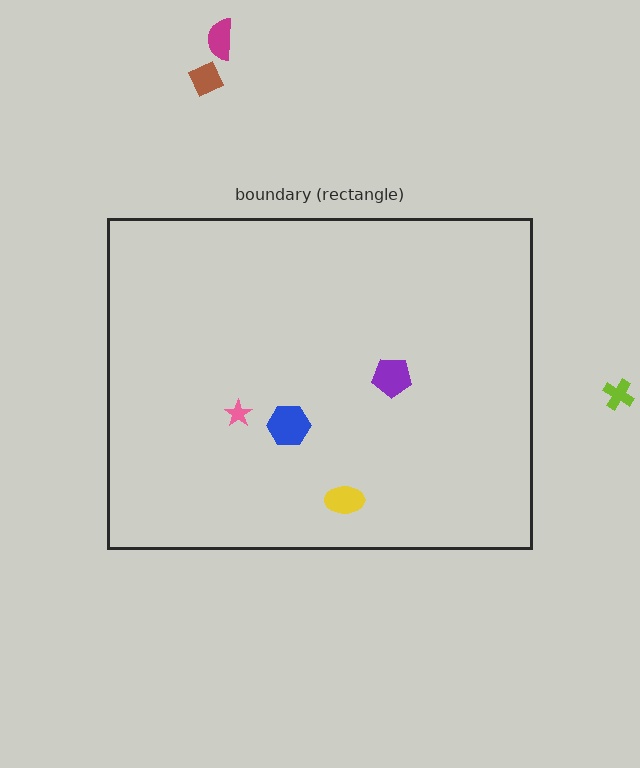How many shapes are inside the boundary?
4 inside, 3 outside.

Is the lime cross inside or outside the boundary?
Outside.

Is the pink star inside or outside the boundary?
Inside.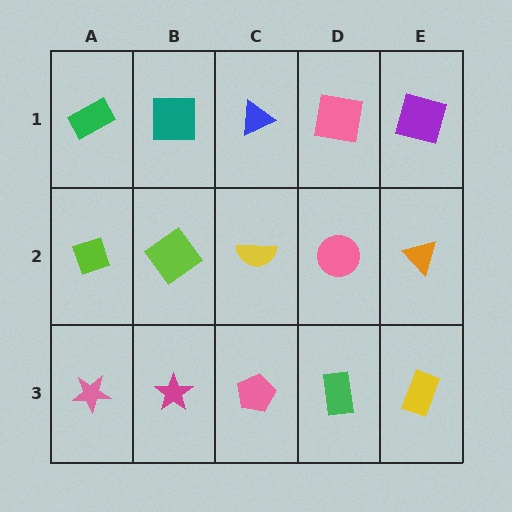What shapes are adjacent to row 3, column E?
An orange triangle (row 2, column E), a green rectangle (row 3, column D).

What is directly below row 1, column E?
An orange triangle.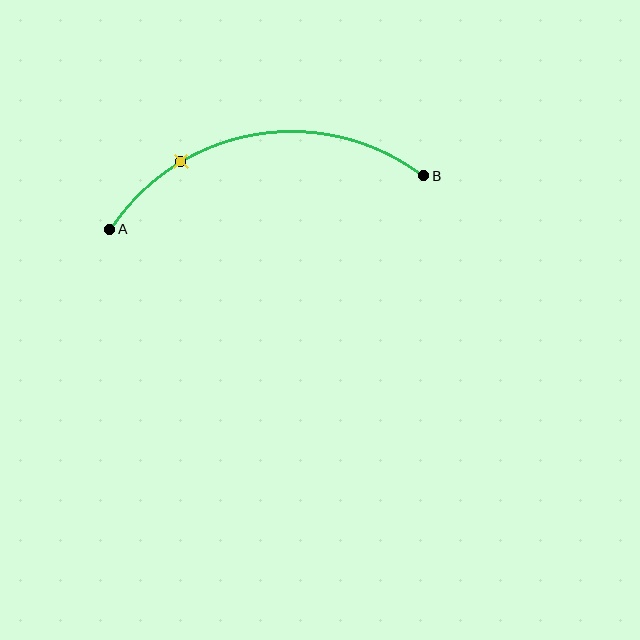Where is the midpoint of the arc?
The arc midpoint is the point on the curve farthest from the straight line joining A and B. It sits above that line.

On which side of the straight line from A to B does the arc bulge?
The arc bulges above the straight line connecting A and B.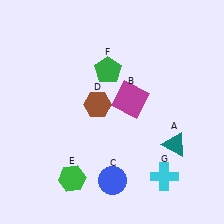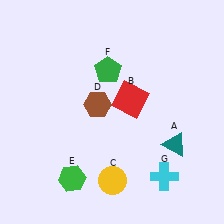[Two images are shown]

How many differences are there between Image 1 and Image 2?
There are 2 differences between the two images.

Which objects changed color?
B changed from magenta to red. C changed from blue to yellow.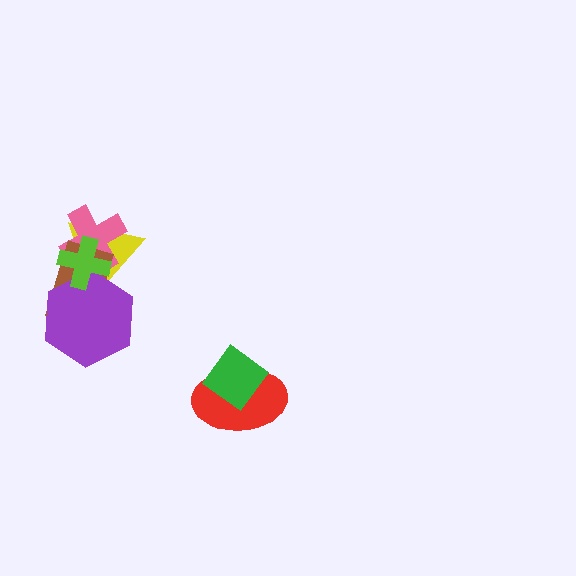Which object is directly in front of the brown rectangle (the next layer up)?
The purple hexagon is directly in front of the brown rectangle.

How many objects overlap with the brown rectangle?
4 objects overlap with the brown rectangle.